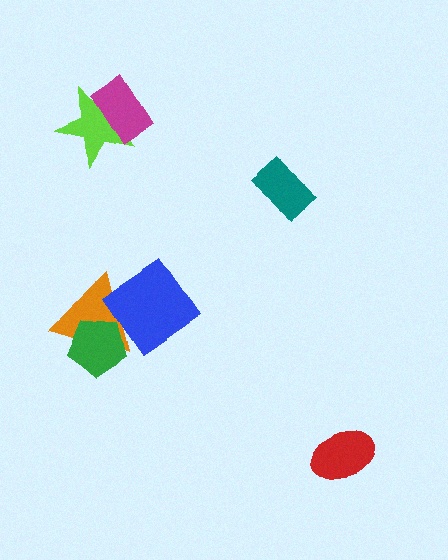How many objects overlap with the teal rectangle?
0 objects overlap with the teal rectangle.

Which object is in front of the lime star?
The magenta rectangle is in front of the lime star.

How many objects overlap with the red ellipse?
0 objects overlap with the red ellipse.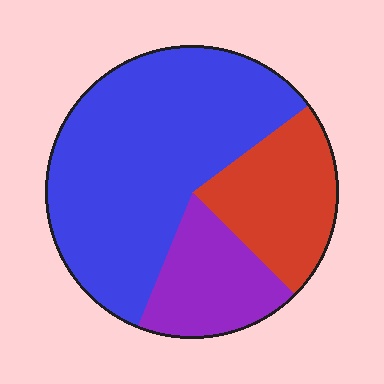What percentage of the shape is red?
Red covers around 25% of the shape.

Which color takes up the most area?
Blue, at roughly 60%.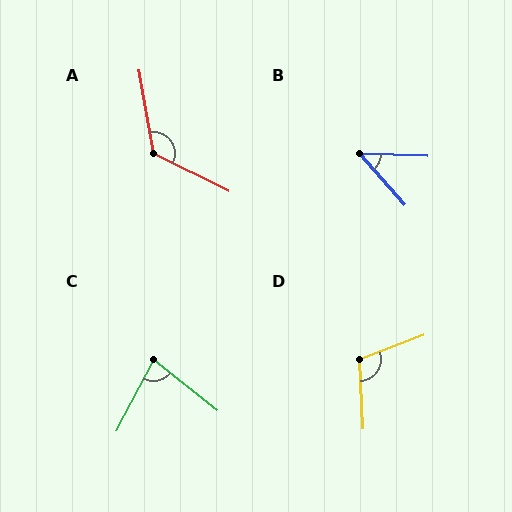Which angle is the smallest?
B, at approximately 47 degrees.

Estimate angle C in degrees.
Approximately 79 degrees.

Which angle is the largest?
A, at approximately 126 degrees.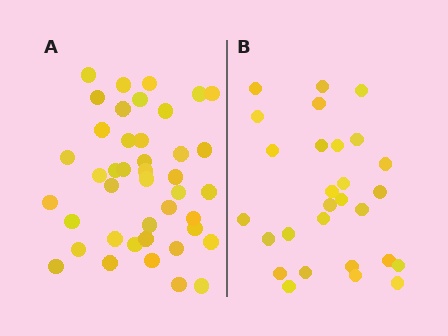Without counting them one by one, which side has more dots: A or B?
Region A (the left region) has more dots.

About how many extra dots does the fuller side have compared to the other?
Region A has approximately 15 more dots than region B.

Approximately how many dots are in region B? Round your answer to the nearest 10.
About 30 dots. (The exact count is 28, which rounds to 30.)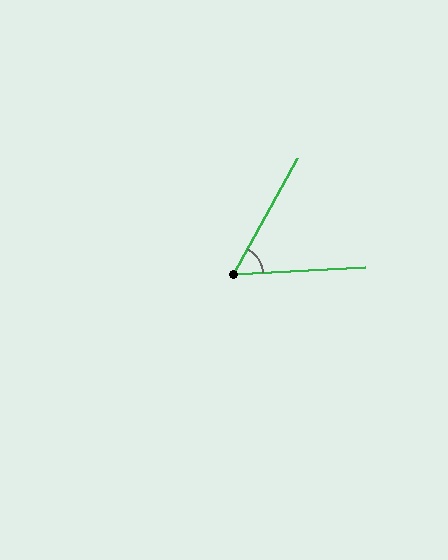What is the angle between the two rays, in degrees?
Approximately 58 degrees.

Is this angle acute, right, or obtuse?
It is acute.